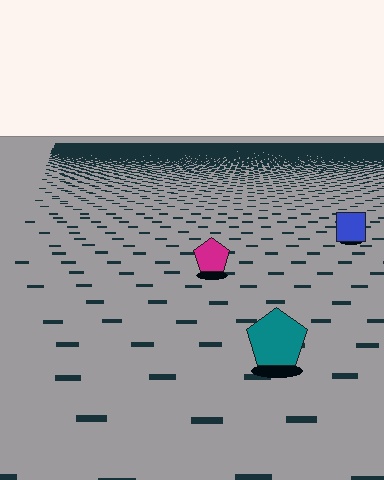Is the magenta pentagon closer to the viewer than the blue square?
Yes. The magenta pentagon is closer — you can tell from the texture gradient: the ground texture is coarser near it.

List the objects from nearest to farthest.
From nearest to farthest: the teal pentagon, the magenta pentagon, the blue square.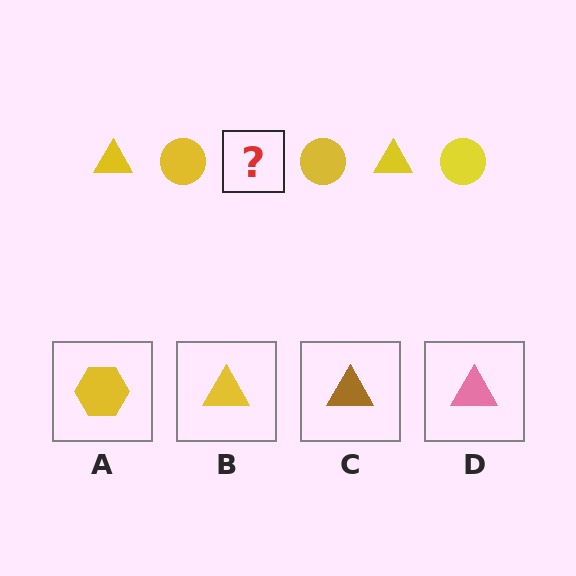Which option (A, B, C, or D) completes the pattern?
B.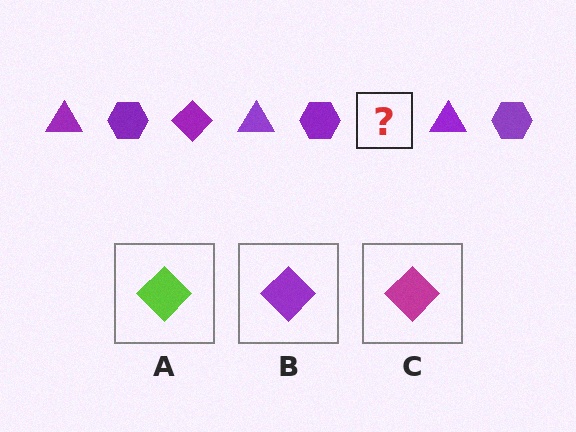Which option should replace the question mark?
Option B.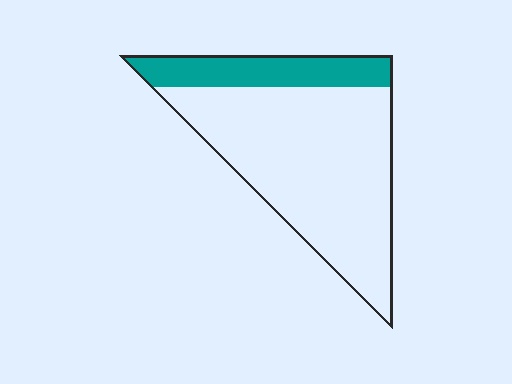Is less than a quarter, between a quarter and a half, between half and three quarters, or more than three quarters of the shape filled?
Less than a quarter.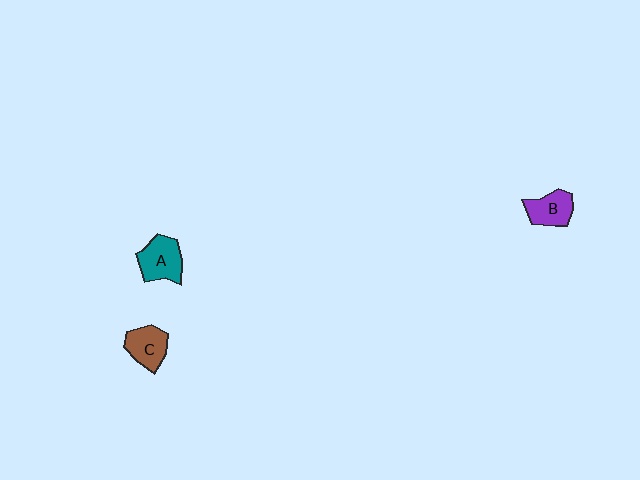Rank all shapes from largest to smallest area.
From largest to smallest: A (teal), C (brown), B (purple).